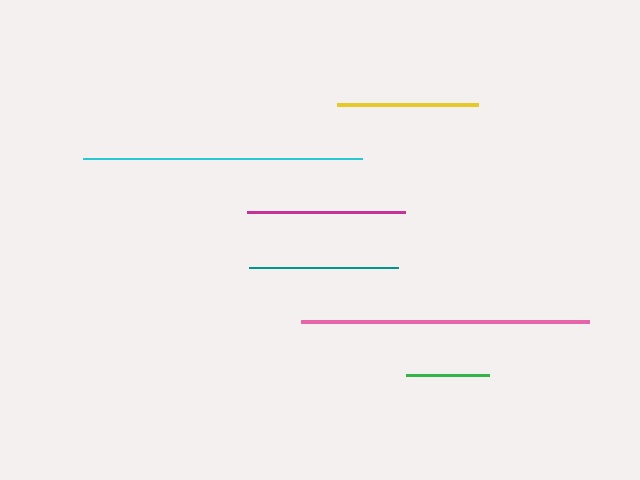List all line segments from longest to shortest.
From longest to shortest: pink, cyan, magenta, teal, yellow, green.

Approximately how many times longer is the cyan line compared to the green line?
The cyan line is approximately 3.4 times the length of the green line.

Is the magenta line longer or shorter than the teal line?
The magenta line is longer than the teal line.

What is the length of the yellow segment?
The yellow segment is approximately 140 pixels long.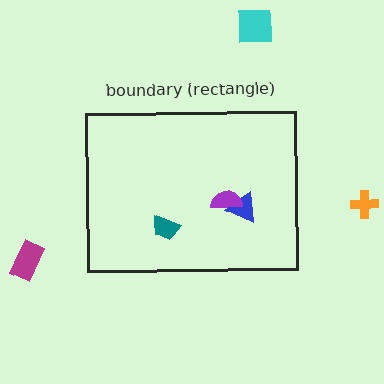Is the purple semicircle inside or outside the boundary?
Inside.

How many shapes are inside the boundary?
3 inside, 3 outside.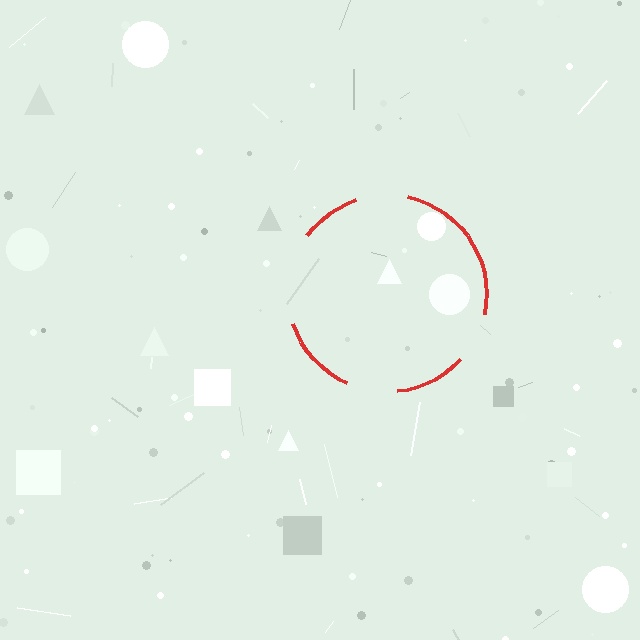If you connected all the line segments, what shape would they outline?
They would outline a circle.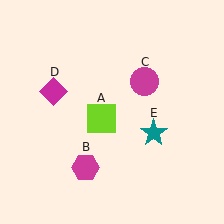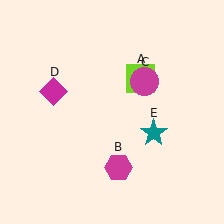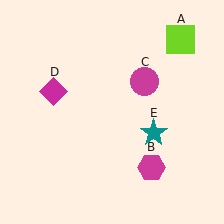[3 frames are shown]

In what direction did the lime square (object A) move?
The lime square (object A) moved up and to the right.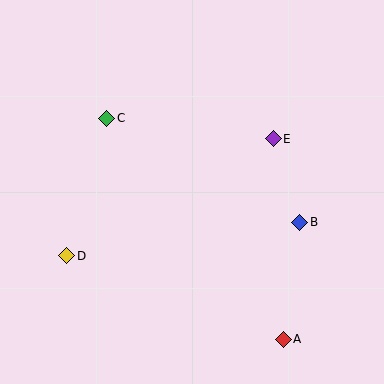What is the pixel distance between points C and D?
The distance between C and D is 143 pixels.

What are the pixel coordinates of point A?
Point A is at (283, 339).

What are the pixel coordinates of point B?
Point B is at (300, 222).